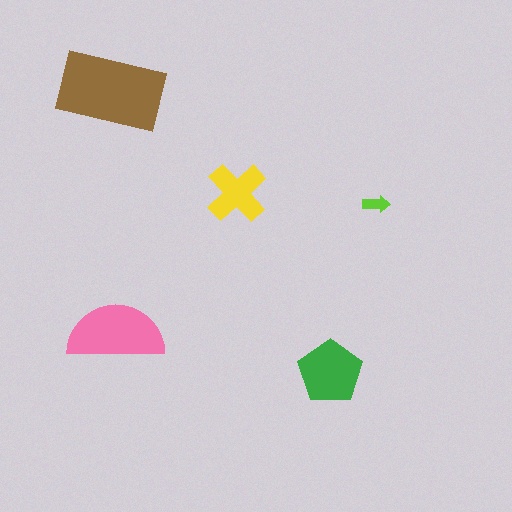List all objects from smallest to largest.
The lime arrow, the yellow cross, the green pentagon, the pink semicircle, the brown rectangle.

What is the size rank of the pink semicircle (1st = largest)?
2nd.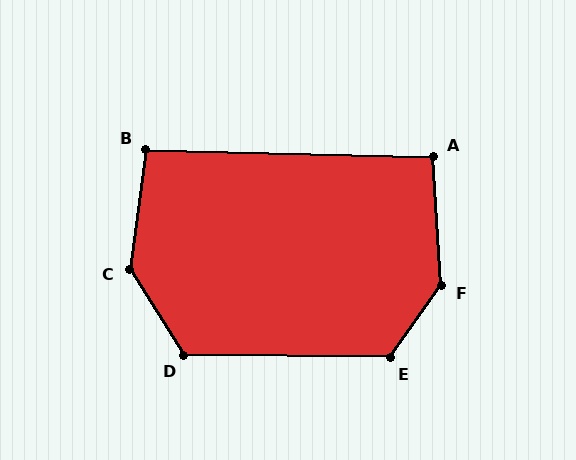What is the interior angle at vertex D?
Approximately 123 degrees (obtuse).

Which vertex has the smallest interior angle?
A, at approximately 95 degrees.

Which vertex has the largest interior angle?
F, at approximately 141 degrees.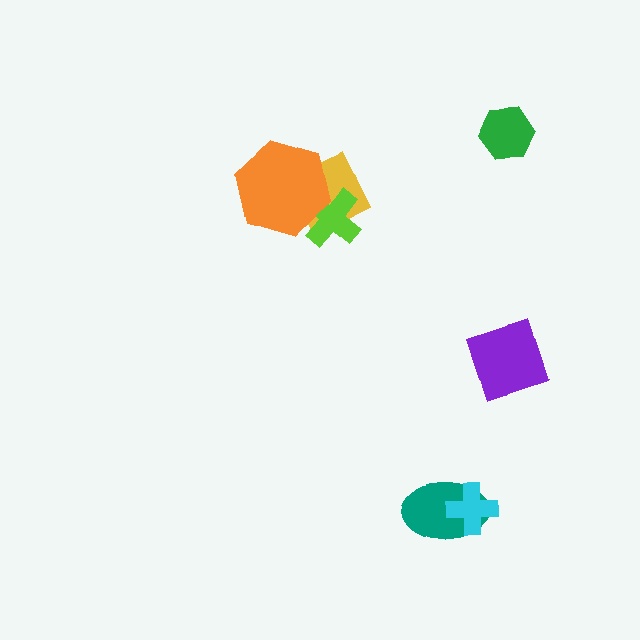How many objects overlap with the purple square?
0 objects overlap with the purple square.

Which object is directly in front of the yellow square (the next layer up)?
The lime cross is directly in front of the yellow square.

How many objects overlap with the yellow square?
2 objects overlap with the yellow square.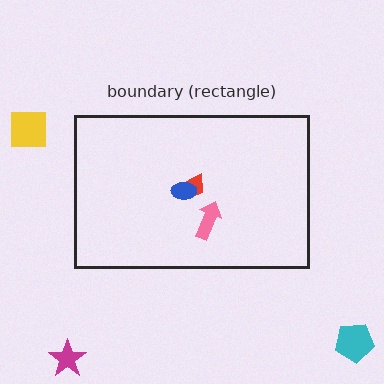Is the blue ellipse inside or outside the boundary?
Inside.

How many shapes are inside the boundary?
3 inside, 3 outside.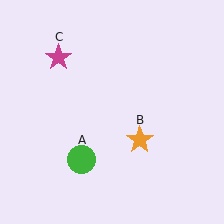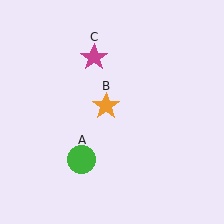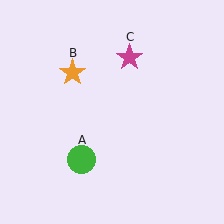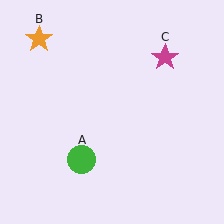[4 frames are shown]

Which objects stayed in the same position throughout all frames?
Green circle (object A) remained stationary.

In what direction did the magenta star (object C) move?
The magenta star (object C) moved right.